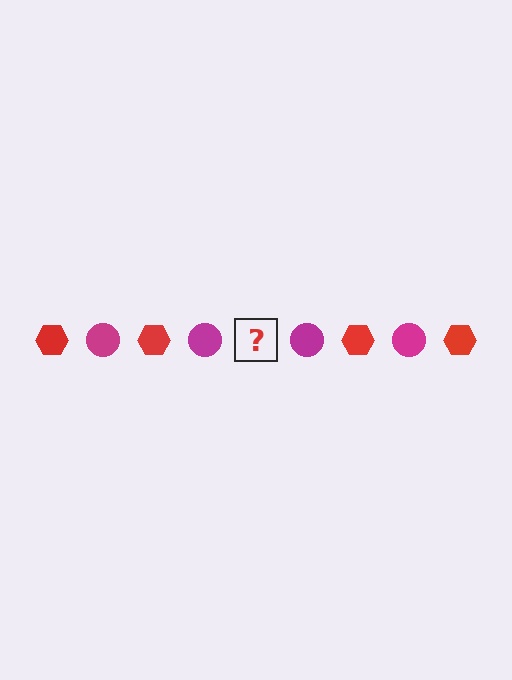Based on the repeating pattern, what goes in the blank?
The blank should be a red hexagon.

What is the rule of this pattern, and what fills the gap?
The rule is that the pattern alternates between red hexagon and magenta circle. The gap should be filled with a red hexagon.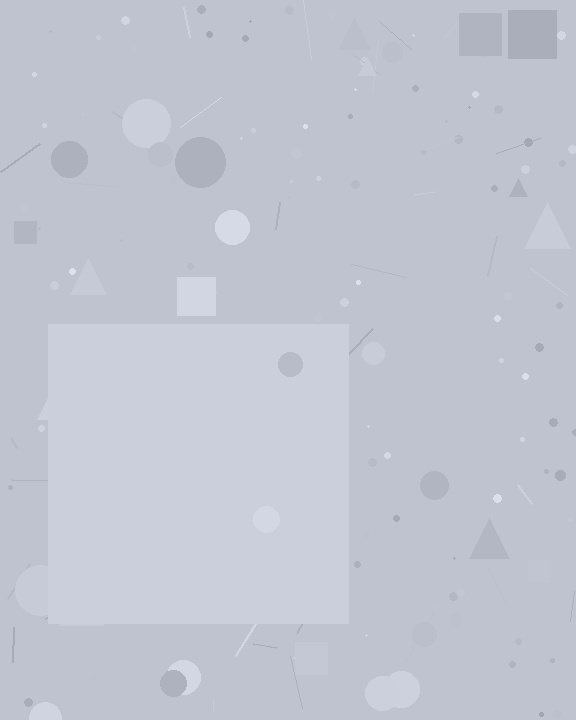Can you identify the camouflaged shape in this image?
The camouflaged shape is a square.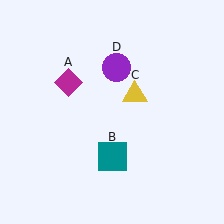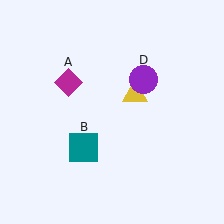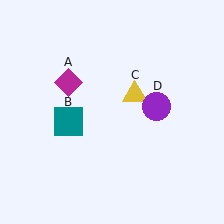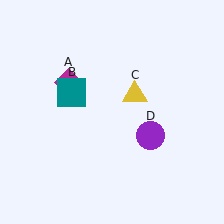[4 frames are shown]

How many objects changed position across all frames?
2 objects changed position: teal square (object B), purple circle (object D).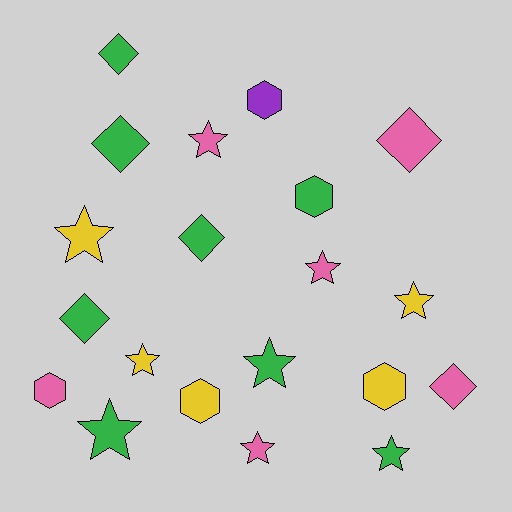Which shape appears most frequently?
Star, with 9 objects.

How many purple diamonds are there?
There are no purple diamonds.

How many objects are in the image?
There are 20 objects.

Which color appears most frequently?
Green, with 8 objects.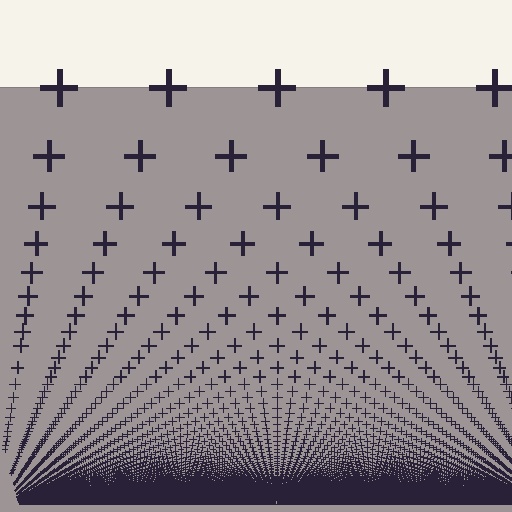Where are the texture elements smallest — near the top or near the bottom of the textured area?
Near the bottom.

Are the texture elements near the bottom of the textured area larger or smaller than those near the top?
Smaller. The gradient is inverted — elements near the bottom are smaller and denser.